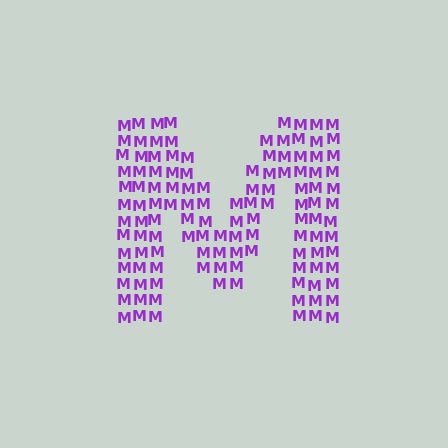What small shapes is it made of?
It is made of small letter M's.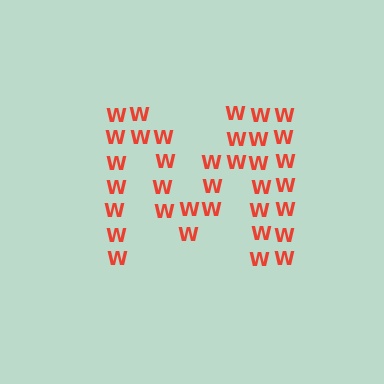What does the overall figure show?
The overall figure shows the letter M.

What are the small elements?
The small elements are letter W's.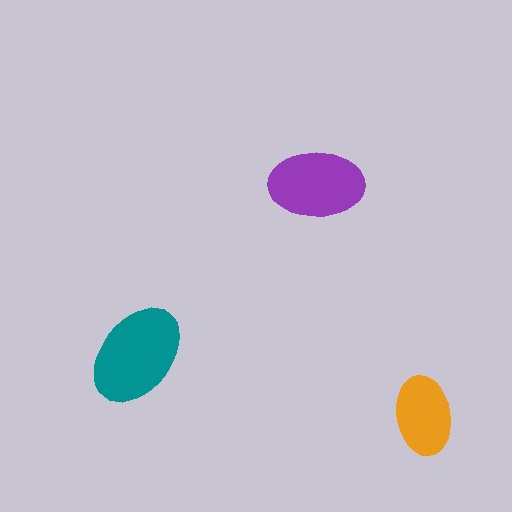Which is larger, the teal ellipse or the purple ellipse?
The teal one.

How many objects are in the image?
There are 3 objects in the image.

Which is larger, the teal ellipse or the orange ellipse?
The teal one.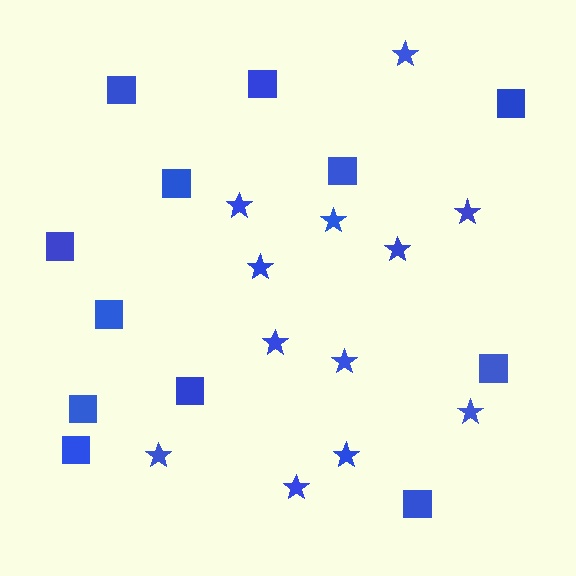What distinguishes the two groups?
There are 2 groups: one group of stars (12) and one group of squares (12).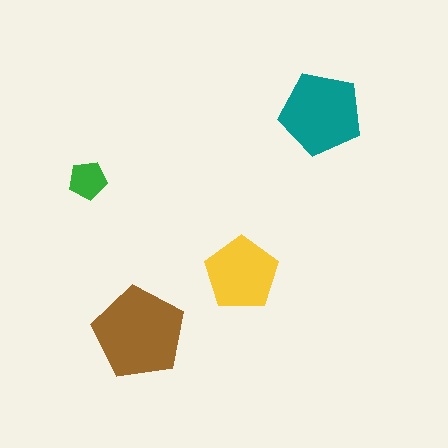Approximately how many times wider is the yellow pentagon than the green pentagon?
About 2 times wider.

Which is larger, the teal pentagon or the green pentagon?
The teal one.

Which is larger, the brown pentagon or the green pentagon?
The brown one.